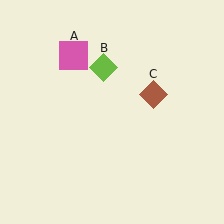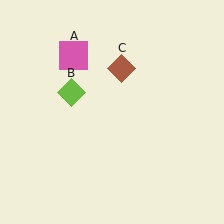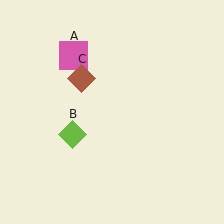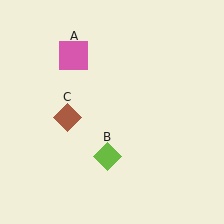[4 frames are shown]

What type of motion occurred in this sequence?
The lime diamond (object B), brown diamond (object C) rotated counterclockwise around the center of the scene.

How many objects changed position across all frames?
2 objects changed position: lime diamond (object B), brown diamond (object C).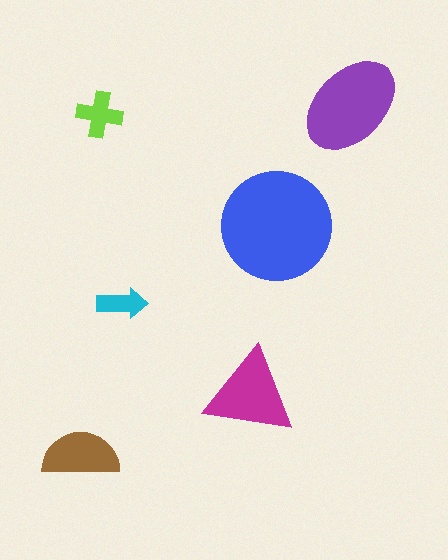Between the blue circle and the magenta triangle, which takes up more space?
The blue circle.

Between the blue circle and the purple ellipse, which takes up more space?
The blue circle.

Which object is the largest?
The blue circle.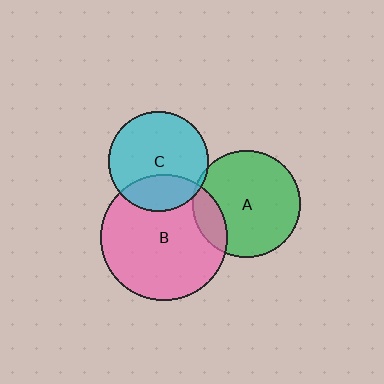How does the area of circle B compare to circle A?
Approximately 1.4 times.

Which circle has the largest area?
Circle B (pink).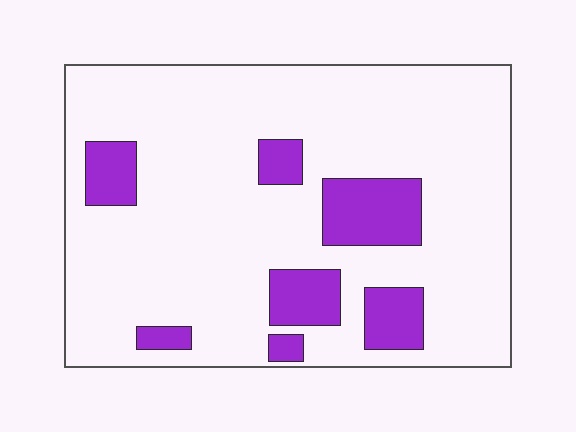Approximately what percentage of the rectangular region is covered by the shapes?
Approximately 15%.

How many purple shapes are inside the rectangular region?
7.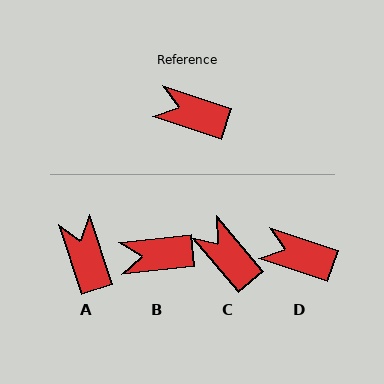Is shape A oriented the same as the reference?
No, it is off by about 53 degrees.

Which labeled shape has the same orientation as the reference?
D.